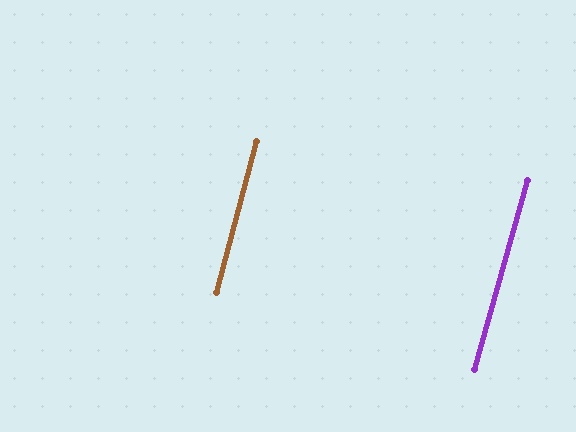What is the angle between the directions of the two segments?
Approximately 1 degree.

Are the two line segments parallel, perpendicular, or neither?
Parallel — their directions differ by only 0.9°.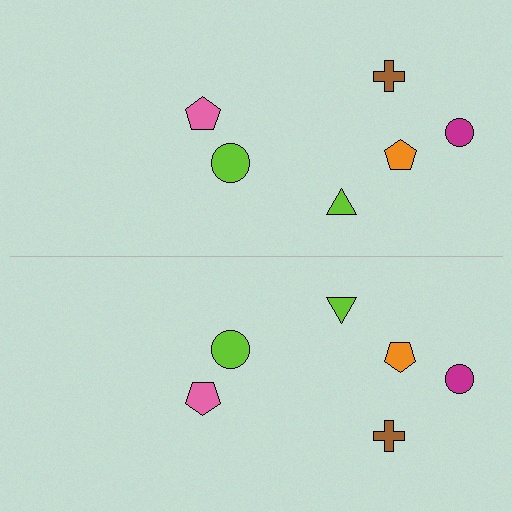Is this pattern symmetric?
Yes, this pattern has bilateral (reflection) symmetry.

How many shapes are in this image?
There are 12 shapes in this image.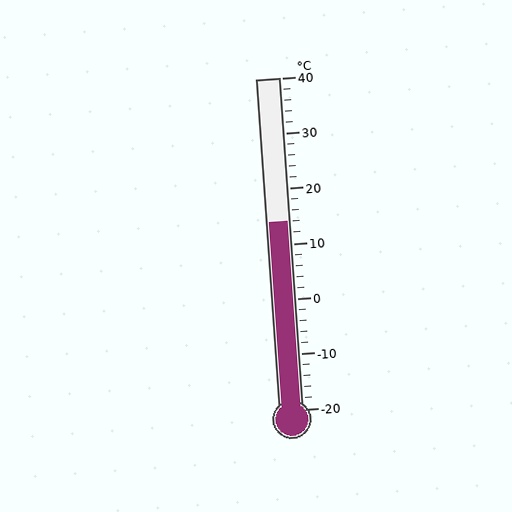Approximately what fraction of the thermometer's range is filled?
The thermometer is filled to approximately 55% of its range.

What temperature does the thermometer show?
The thermometer shows approximately 14°C.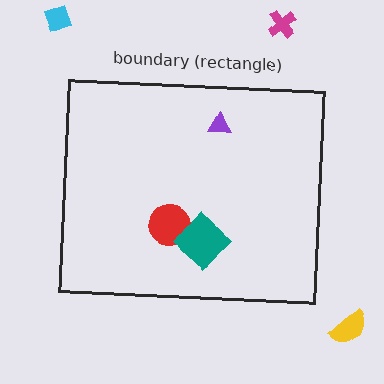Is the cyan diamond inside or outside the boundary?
Outside.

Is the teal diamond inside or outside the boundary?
Inside.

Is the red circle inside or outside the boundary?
Inside.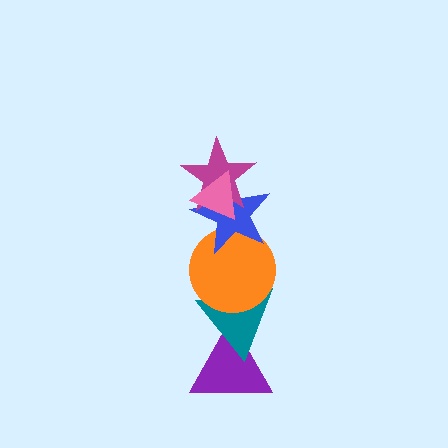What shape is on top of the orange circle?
The blue star is on top of the orange circle.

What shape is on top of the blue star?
The magenta star is on top of the blue star.